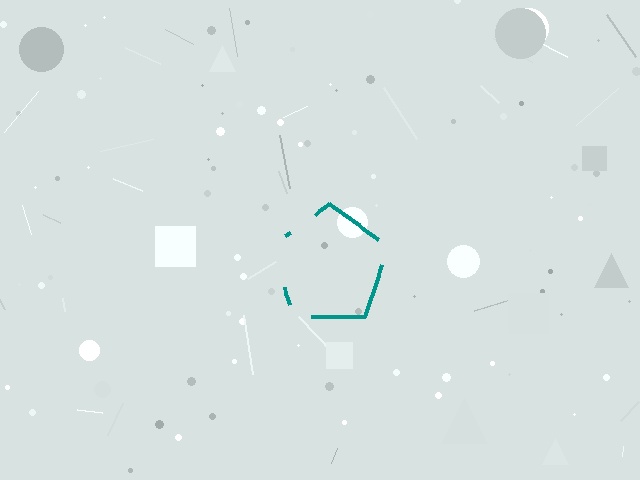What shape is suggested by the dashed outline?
The dashed outline suggests a pentagon.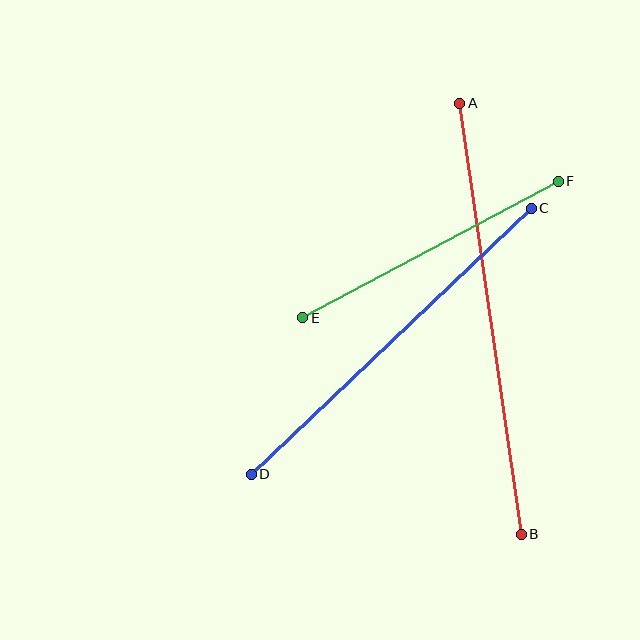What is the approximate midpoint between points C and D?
The midpoint is at approximately (391, 341) pixels.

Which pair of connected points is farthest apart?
Points A and B are farthest apart.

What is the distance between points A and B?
The distance is approximately 435 pixels.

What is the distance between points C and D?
The distance is approximately 386 pixels.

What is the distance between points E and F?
The distance is approximately 289 pixels.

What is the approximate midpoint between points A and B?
The midpoint is at approximately (490, 319) pixels.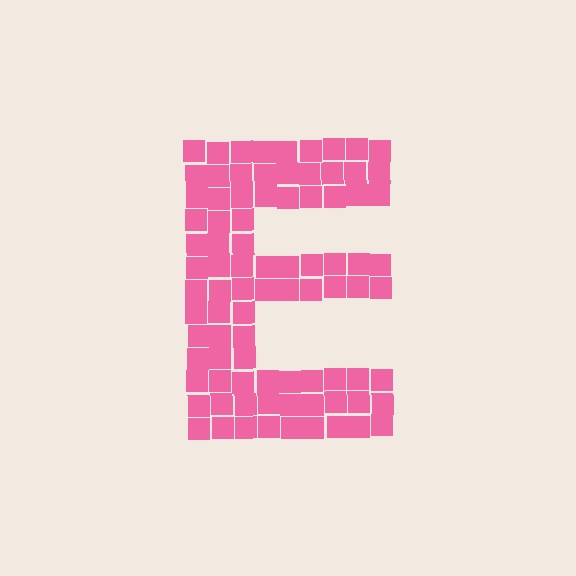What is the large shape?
The large shape is the letter E.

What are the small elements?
The small elements are squares.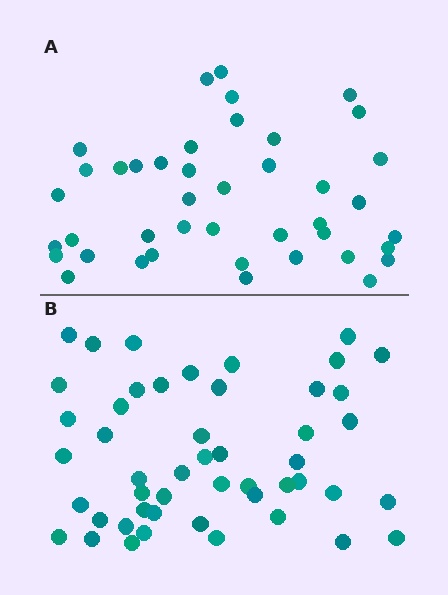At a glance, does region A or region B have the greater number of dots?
Region B (the bottom region) has more dots.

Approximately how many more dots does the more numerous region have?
Region B has roughly 8 or so more dots than region A.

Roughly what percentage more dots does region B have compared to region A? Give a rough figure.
About 15% more.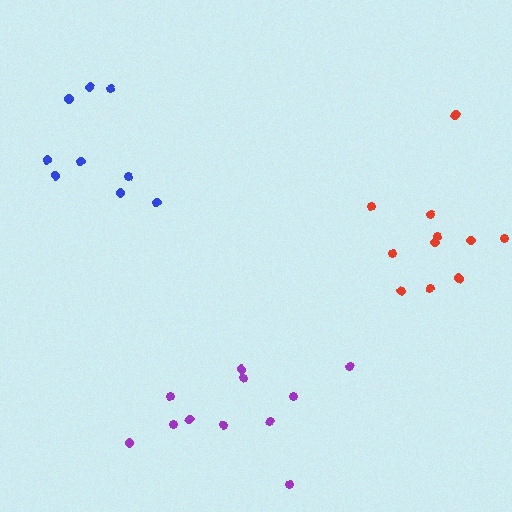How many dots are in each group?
Group 1: 11 dots, Group 2: 9 dots, Group 3: 11 dots (31 total).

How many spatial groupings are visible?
There are 3 spatial groupings.